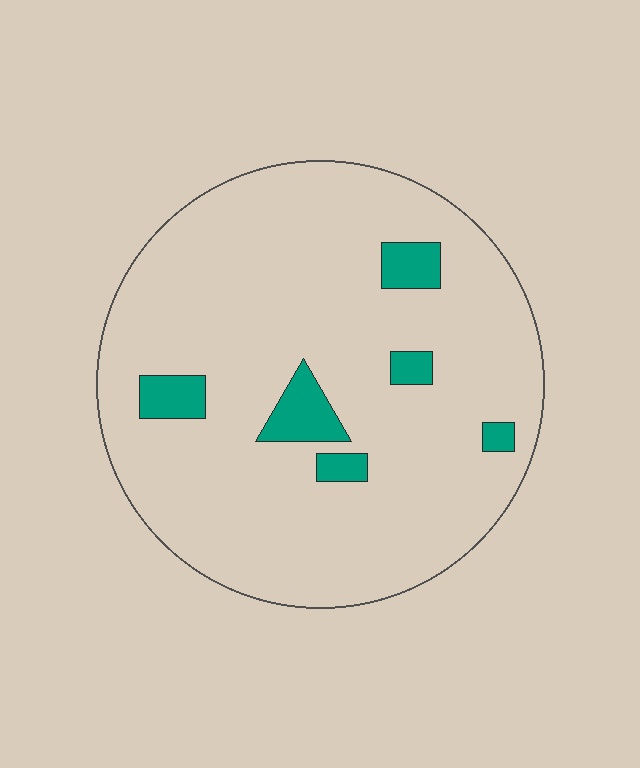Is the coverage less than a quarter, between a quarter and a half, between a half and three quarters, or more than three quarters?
Less than a quarter.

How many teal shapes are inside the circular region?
6.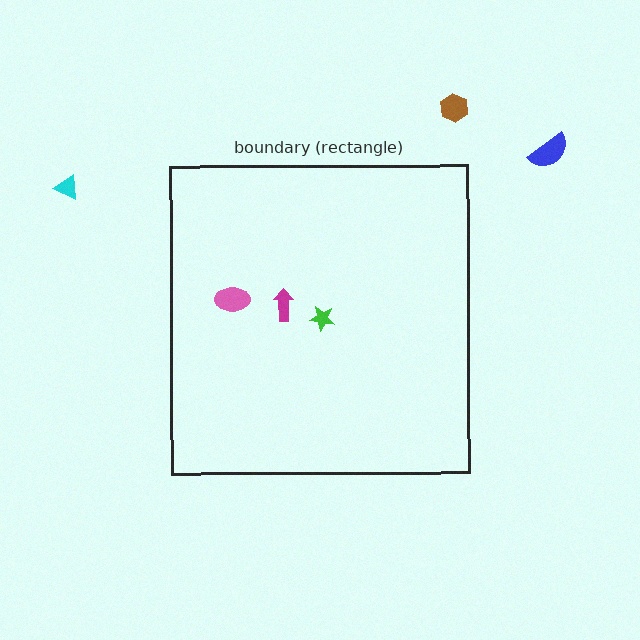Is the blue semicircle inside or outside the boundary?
Outside.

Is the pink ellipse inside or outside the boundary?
Inside.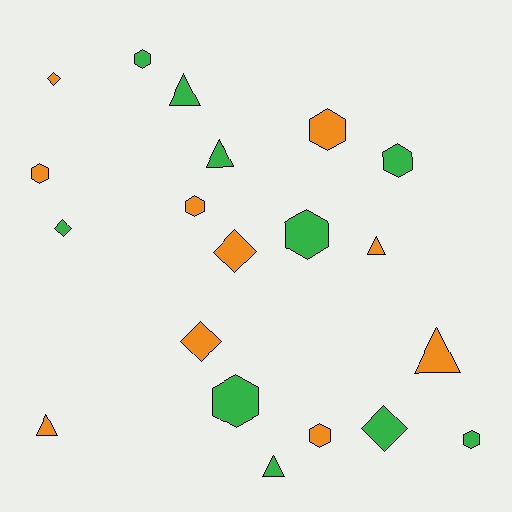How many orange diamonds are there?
There are 3 orange diamonds.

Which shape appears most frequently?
Hexagon, with 9 objects.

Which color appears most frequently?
Green, with 10 objects.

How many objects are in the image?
There are 20 objects.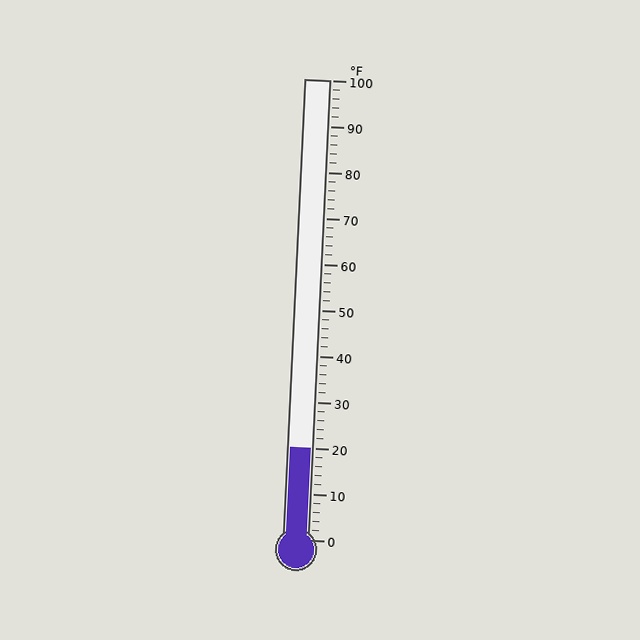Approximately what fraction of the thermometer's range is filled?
The thermometer is filled to approximately 20% of its range.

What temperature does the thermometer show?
The thermometer shows approximately 20°F.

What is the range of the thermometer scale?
The thermometer scale ranges from 0°F to 100°F.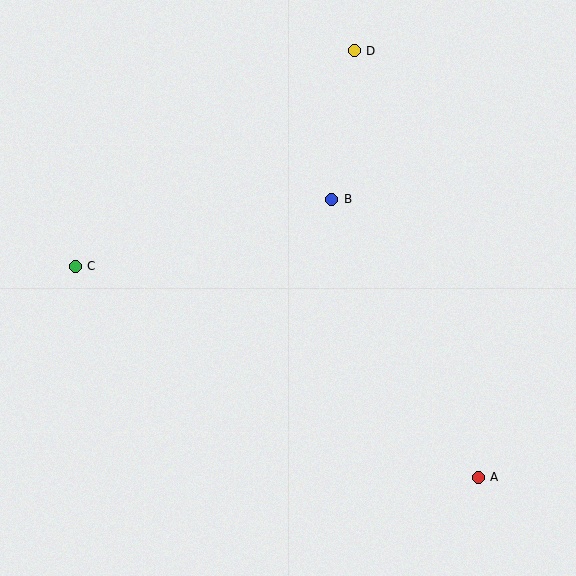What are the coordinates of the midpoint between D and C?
The midpoint between D and C is at (215, 158).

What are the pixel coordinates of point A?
Point A is at (478, 477).